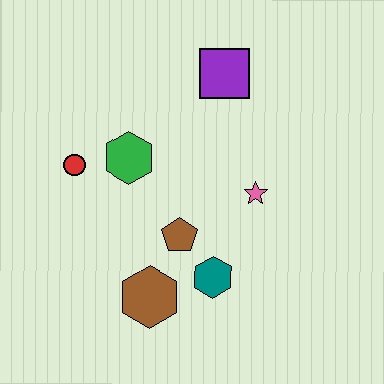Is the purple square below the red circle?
No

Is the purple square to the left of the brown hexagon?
No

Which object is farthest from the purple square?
The brown hexagon is farthest from the purple square.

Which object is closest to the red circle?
The green hexagon is closest to the red circle.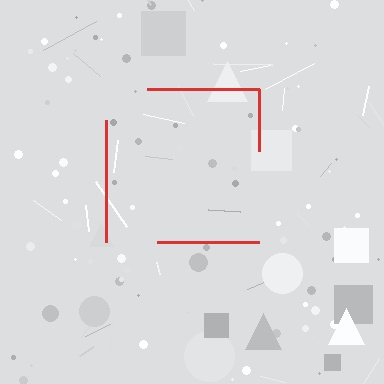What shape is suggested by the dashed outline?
The dashed outline suggests a square.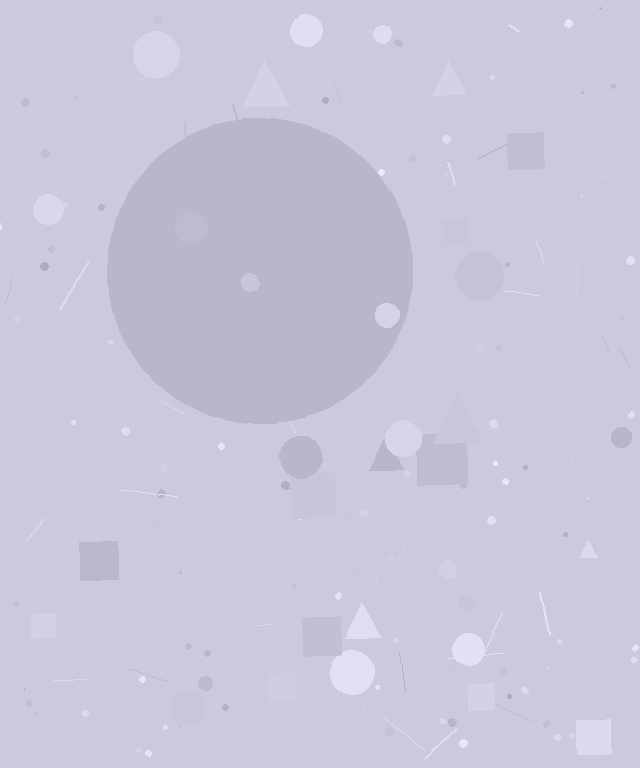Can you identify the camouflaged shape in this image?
The camouflaged shape is a circle.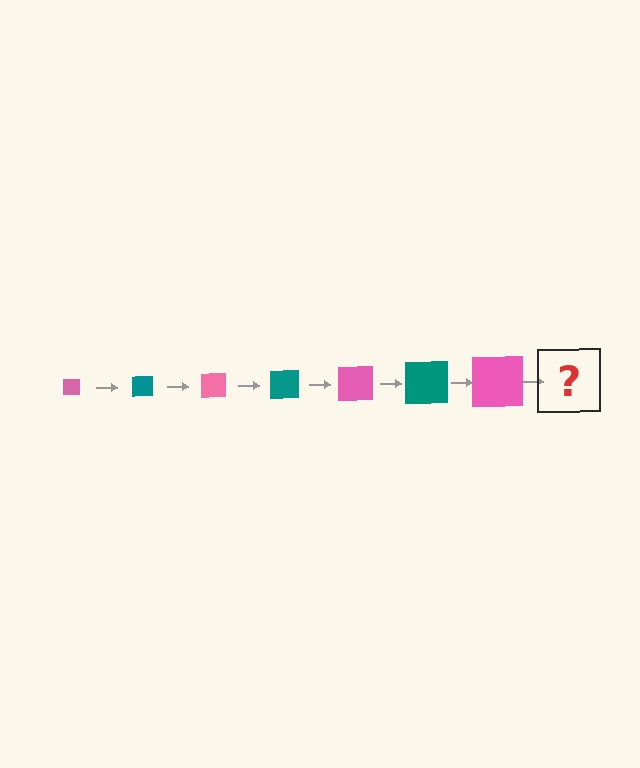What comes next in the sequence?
The next element should be a teal square, larger than the previous one.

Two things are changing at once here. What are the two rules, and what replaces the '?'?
The two rules are that the square grows larger each step and the color cycles through pink and teal. The '?' should be a teal square, larger than the previous one.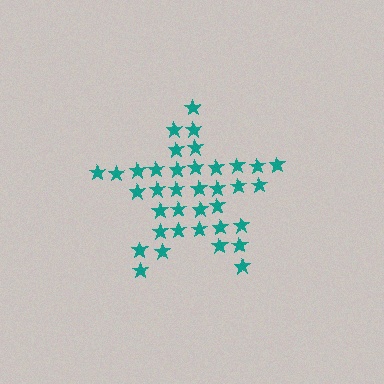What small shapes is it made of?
It is made of small stars.